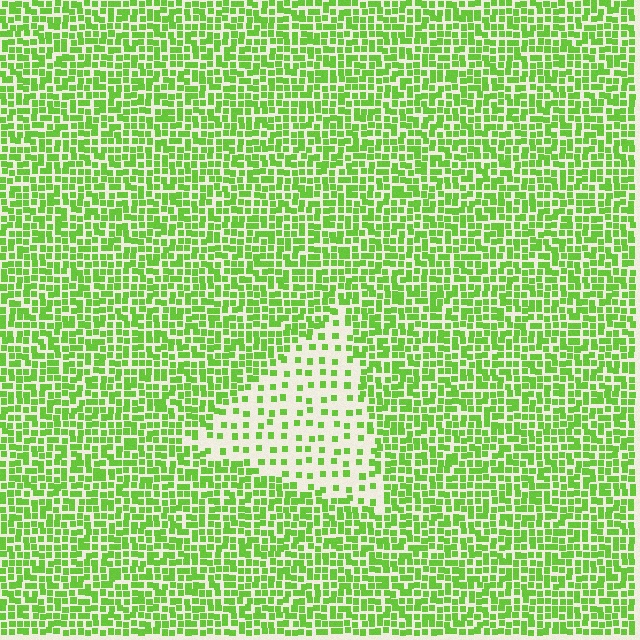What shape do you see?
I see a triangle.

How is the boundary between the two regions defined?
The boundary is defined by a change in element density (approximately 2.7x ratio). All elements are the same color, size, and shape.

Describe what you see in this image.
The image contains small lime elements arranged at two different densities. A triangle-shaped region is visible where the elements are less densely packed than the surrounding area.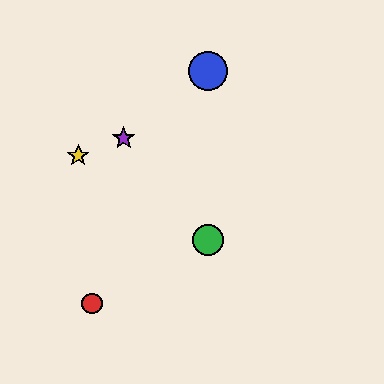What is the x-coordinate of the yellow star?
The yellow star is at x≈78.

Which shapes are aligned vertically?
The blue circle, the green circle are aligned vertically.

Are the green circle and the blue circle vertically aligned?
Yes, both are at x≈208.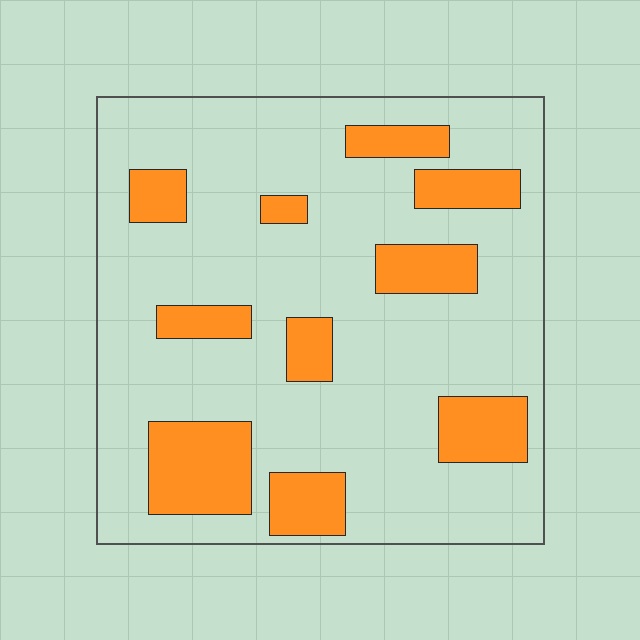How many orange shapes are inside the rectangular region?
10.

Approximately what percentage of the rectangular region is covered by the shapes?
Approximately 20%.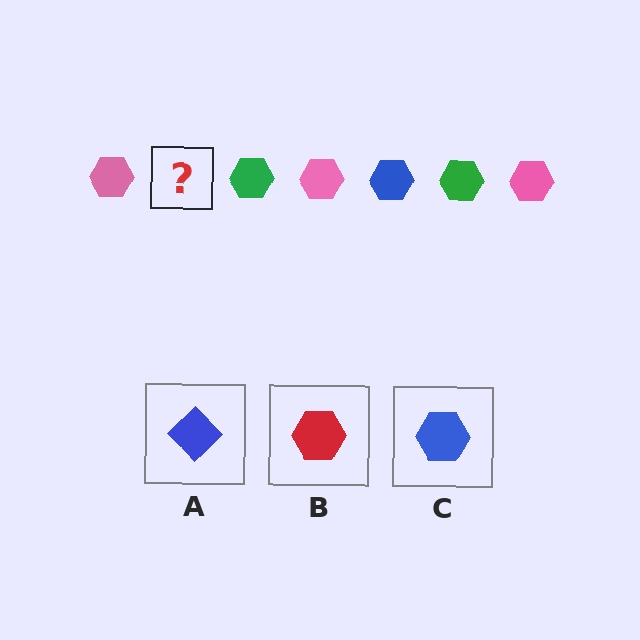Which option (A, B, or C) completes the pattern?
C.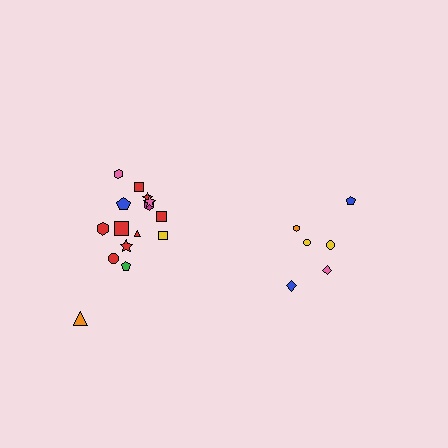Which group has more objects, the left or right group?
The left group.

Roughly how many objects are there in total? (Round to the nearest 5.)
Roughly 20 objects in total.